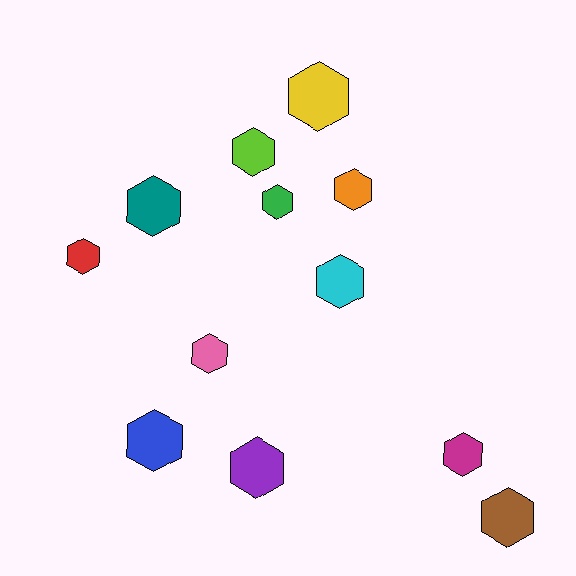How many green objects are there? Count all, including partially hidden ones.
There is 1 green object.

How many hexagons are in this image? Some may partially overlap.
There are 12 hexagons.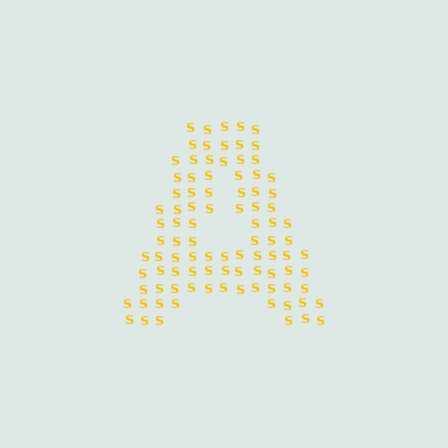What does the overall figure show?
The overall figure shows the letter A.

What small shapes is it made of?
It is made of small letter S's.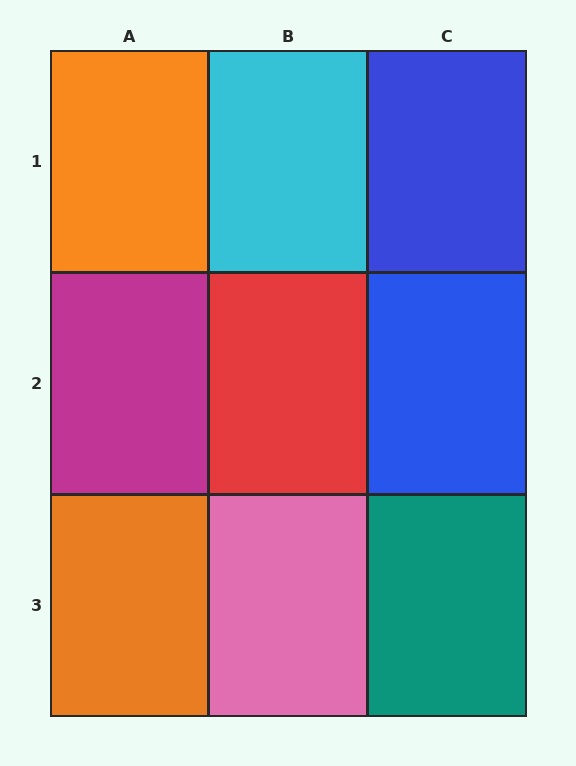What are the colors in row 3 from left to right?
Orange, pink, teal.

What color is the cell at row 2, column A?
Magenta.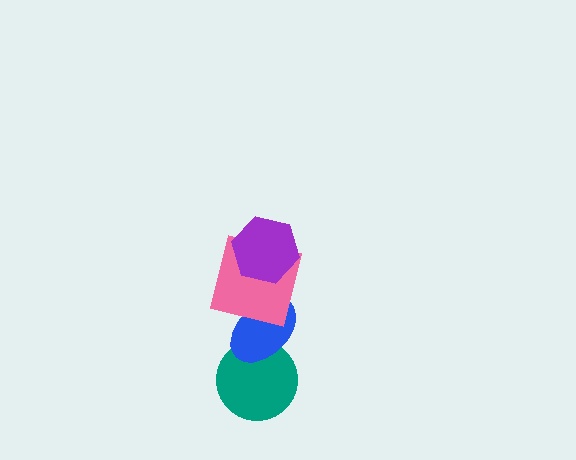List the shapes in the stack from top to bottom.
From top to bottom: the purple hexagon, the pink square, the blue ellipse, the teal circle.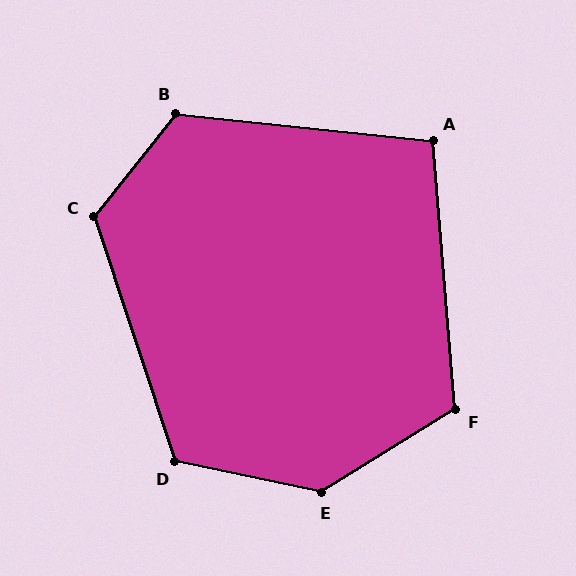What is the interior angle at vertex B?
Approximately 123 degrees (obtuse).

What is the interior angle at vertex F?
Approximately 117 degrees (obtuse).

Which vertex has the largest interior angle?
E, at approximately 136 degrees.